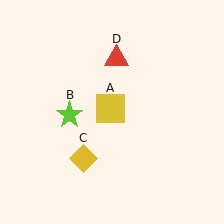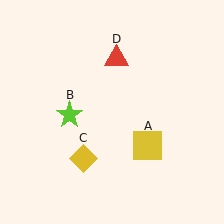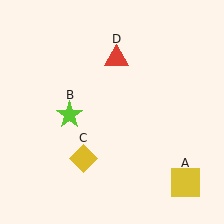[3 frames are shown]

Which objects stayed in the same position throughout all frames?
Lime star (object B) and yellow diamond (object C) and red triangle (object D) remained stationary.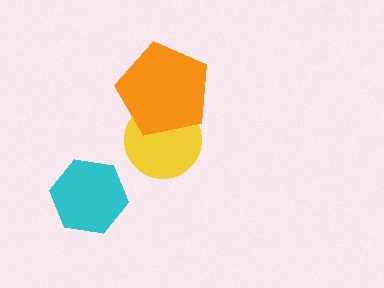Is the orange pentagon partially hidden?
No, no other shape covers it.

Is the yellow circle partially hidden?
Yes, it is partially covered by another shape.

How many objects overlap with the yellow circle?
1 object overlaps with the yellow circle.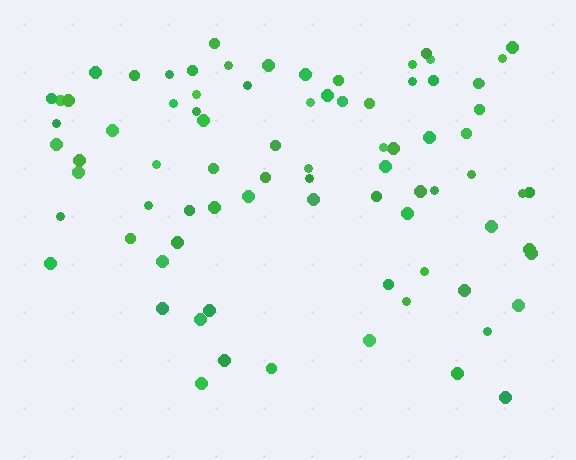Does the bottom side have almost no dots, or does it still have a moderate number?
Still a moderate number, just noticeably fewer than the top.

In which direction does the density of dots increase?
From bottom to top, with the top side densest.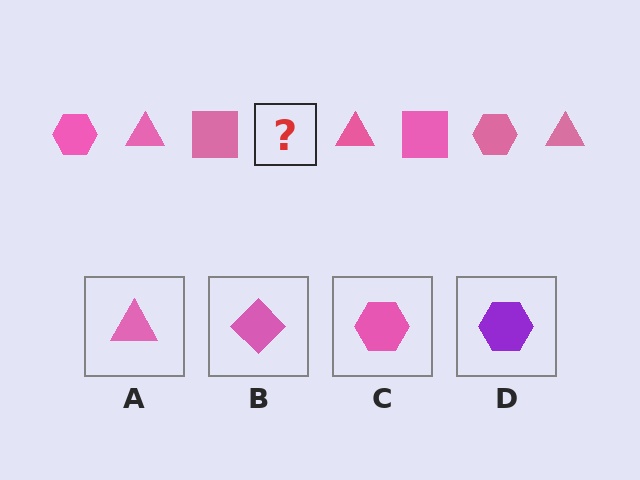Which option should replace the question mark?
Option C.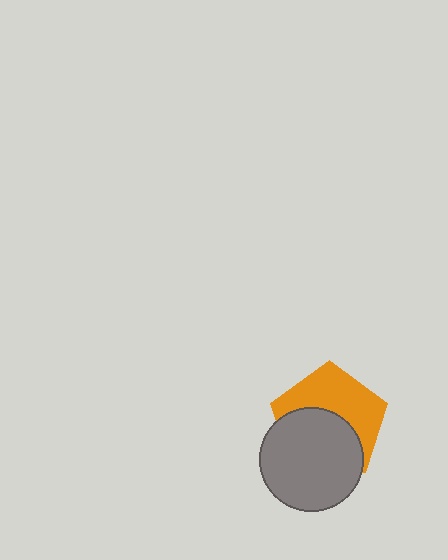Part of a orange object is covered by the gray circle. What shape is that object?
It is a pentagon.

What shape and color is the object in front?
The object in front is a gray circle.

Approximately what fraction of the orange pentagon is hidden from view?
Roughly 50% of the orange pentagon is hidden behind the gray circle.